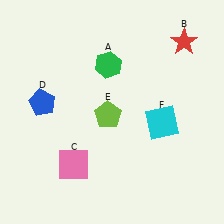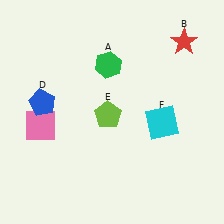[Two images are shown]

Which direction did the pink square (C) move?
The pink square (C) moved up.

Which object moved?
The pink square (C) moved up.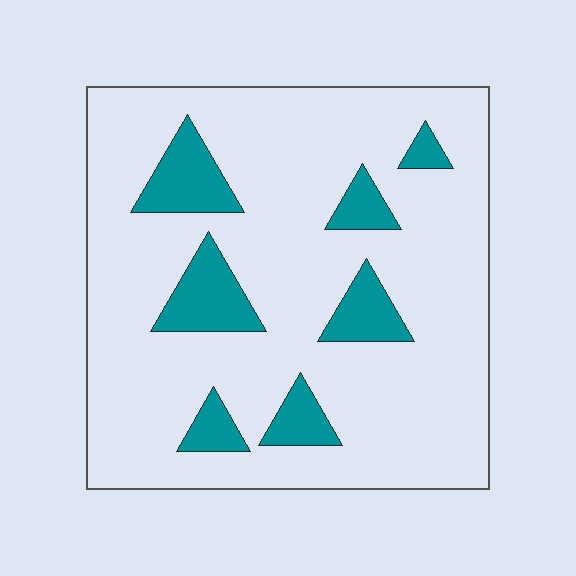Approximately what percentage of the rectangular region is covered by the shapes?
Approximately 15%.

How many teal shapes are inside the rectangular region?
7.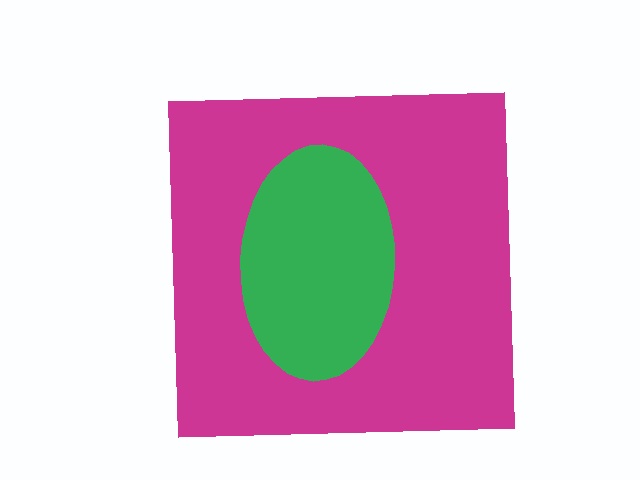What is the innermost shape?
The green ellipse.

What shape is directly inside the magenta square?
The green ellipse.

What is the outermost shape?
The magenta square.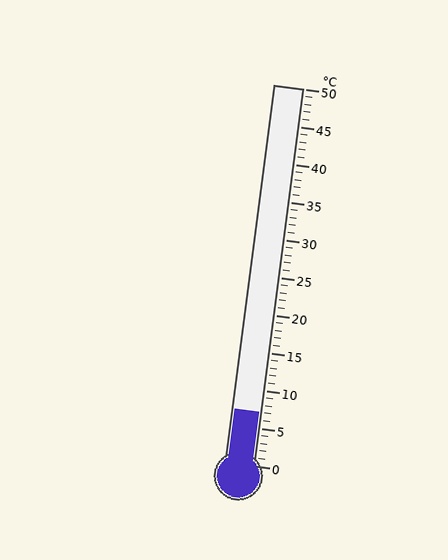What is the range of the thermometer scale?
The thermometer scale ranges from 0°C to 50°C.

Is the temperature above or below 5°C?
The temperature is above 5°C.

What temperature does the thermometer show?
The thermometer shows approximately 7°C.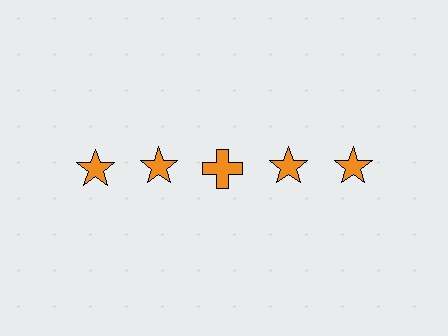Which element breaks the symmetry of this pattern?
The orange cross in the top row, center column breaks the symmetry. All other shapes are orange stars.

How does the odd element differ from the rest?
It has a different shape: cross instead of star.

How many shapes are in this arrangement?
There are 5 shapes arranged in a grid pattern.